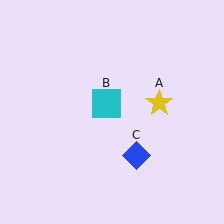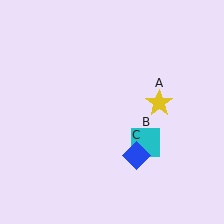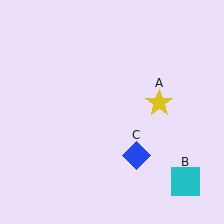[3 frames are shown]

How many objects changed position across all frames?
1 object changed position: cyan square (object B).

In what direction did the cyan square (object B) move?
The cyan square (object B) moved down and to the right.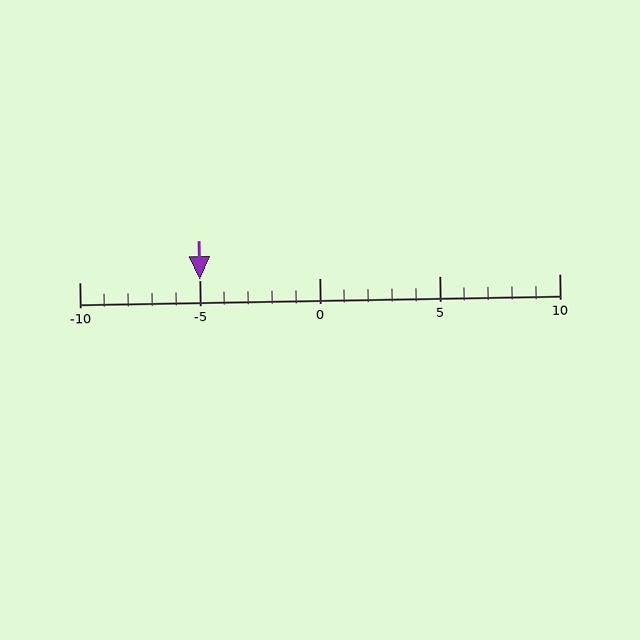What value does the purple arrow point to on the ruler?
The purple arrow points to approximately -5.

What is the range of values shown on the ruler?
The ruler shows values from -10 to 10.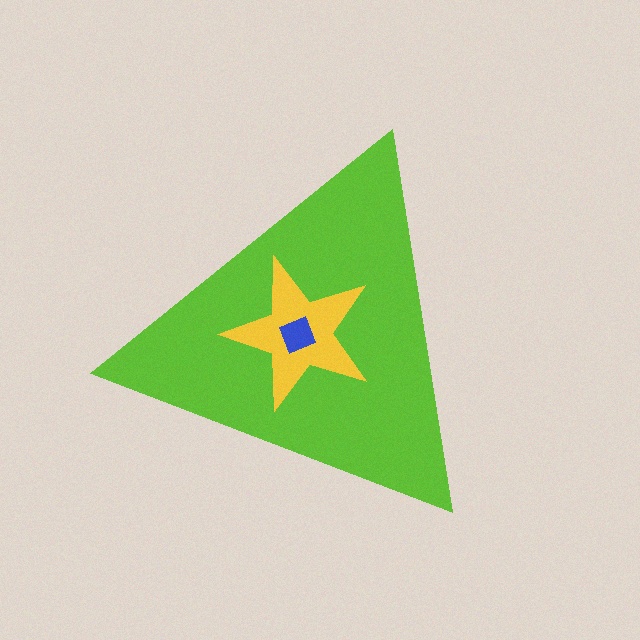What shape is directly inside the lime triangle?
The yellow star.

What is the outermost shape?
The lime triangle.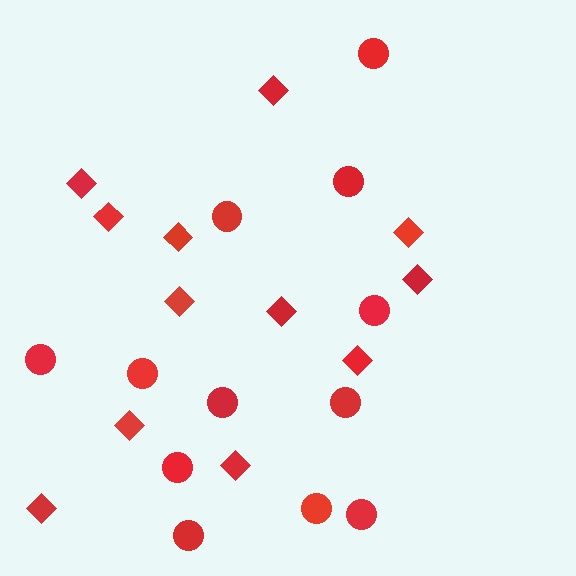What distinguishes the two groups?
There are 2 groups: one group of diamonds (12) and one group of circles (12).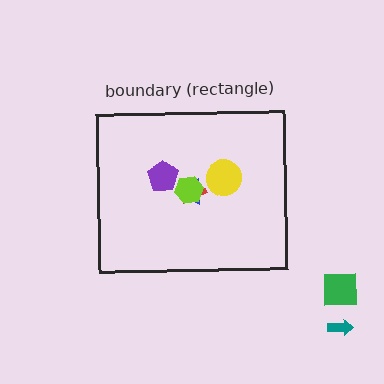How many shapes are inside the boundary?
5 inside, 2 outside.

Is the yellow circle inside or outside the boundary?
Inside.